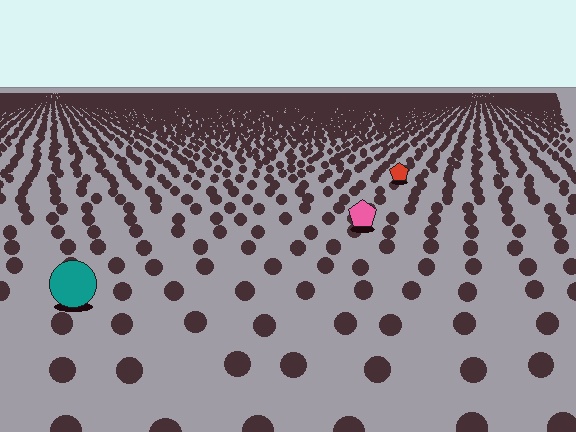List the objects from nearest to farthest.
From nearest to farthest: the teal circle, the pink pentagon, the red pentagon.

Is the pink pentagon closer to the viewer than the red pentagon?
Yes. The pink pentagon is closer — you can tell from the texture gradient: the ground texture is coarser near it.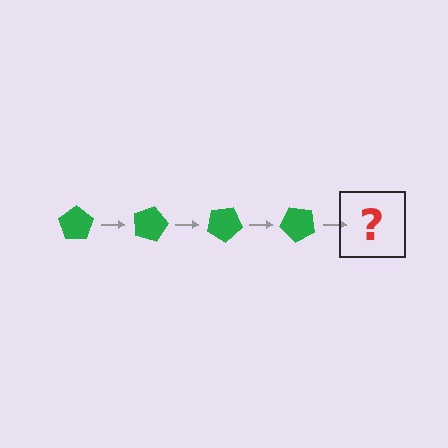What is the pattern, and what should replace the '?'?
The pattern is that the pentagon rotates 15 degrees each step. The '?' should be a green pentagon rotated 60 degrees.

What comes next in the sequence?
The next element should be a green pentagon rotated 60 degrees.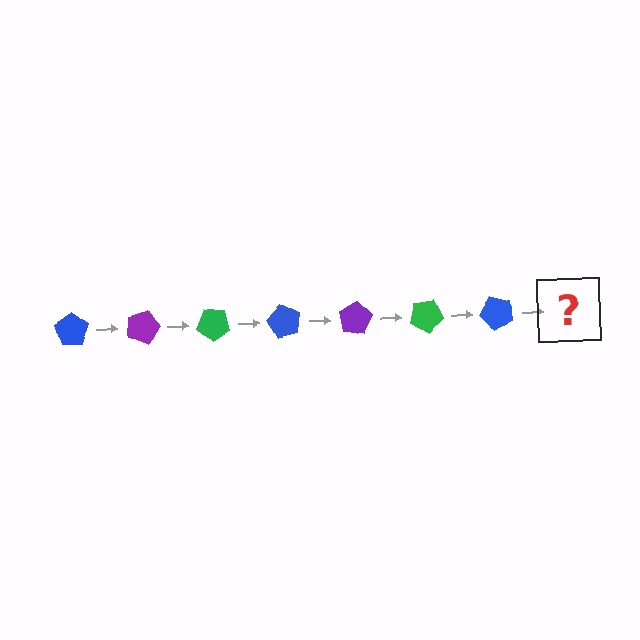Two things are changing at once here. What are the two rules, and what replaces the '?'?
The two rules are that it rotates 20 degrees each step and the color cycles through blue, purple, and green. The '?' should be a purple pentagon, rotated 140 degrees from the start.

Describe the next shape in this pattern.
It should be a purple pentagon, rotated 140 degrees from the start.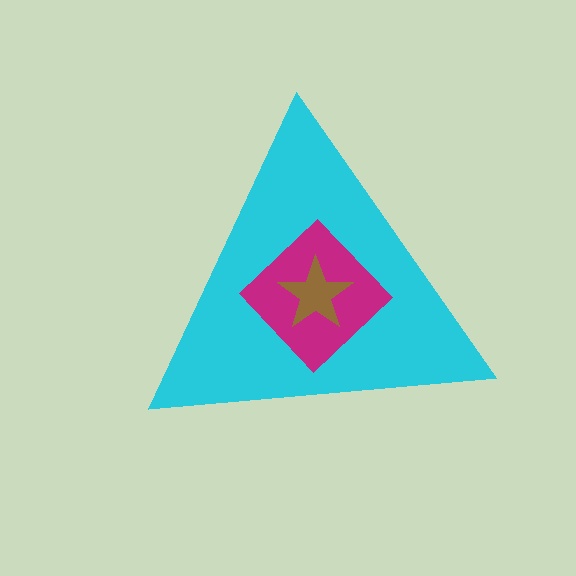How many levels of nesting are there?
3.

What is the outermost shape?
The cyan triangle.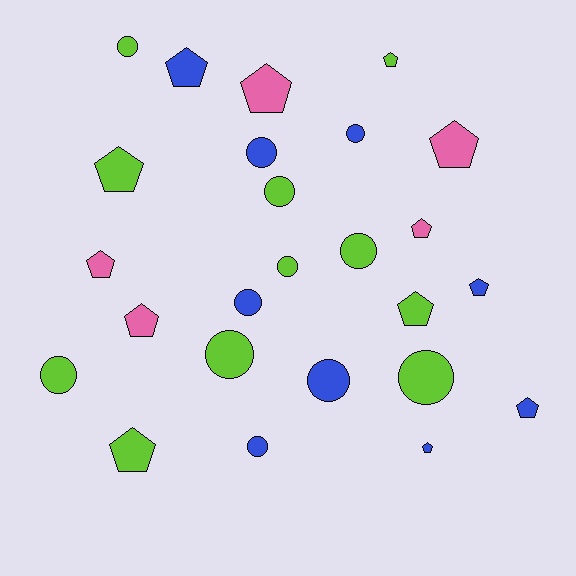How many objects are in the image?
There are 25 objects.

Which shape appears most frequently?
Pentagon, with 13 objects.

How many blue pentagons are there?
There are 4 blue pentagons.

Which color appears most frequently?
Lime, with 11 objects.